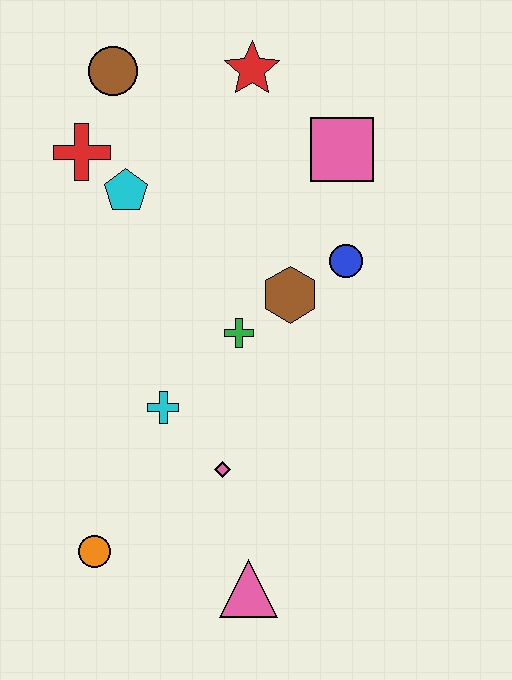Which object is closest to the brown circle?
The red cross is closest to the brown circle.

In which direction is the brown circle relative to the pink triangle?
The brown circle is above the pink triangle.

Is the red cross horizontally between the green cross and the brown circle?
No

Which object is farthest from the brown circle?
The pink triangle is farthest from the brown circle.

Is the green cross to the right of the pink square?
No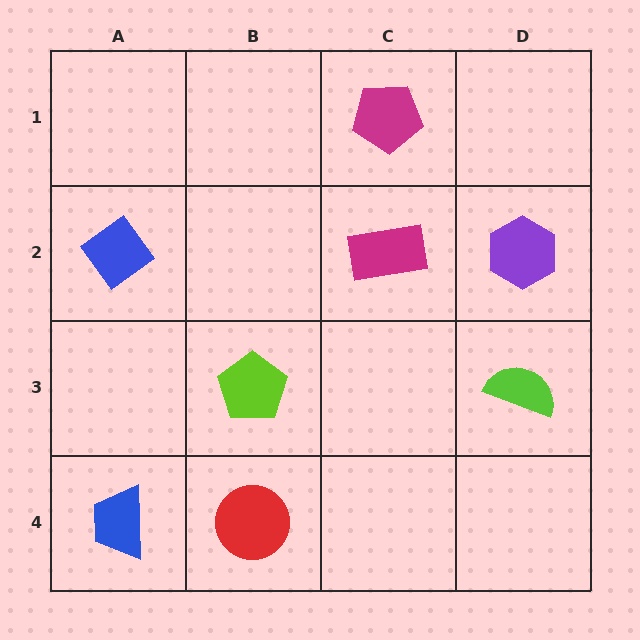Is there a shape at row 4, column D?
No, that cell is empty.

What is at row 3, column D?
A lime semicircle.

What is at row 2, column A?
A blue diamond.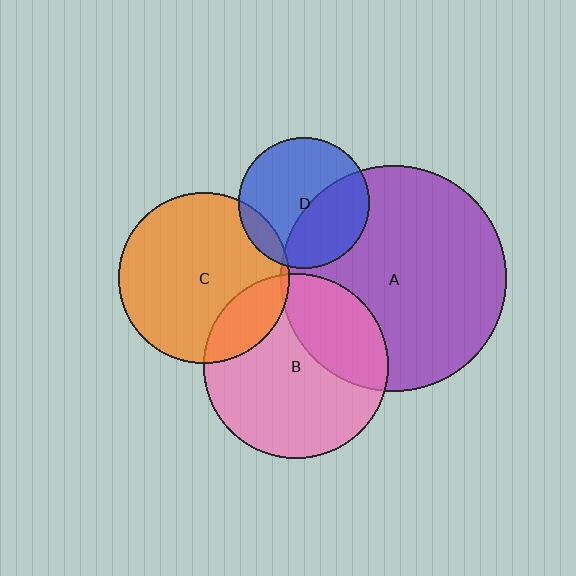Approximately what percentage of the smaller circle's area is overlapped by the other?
Approximately 40%.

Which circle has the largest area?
Circle A (purple).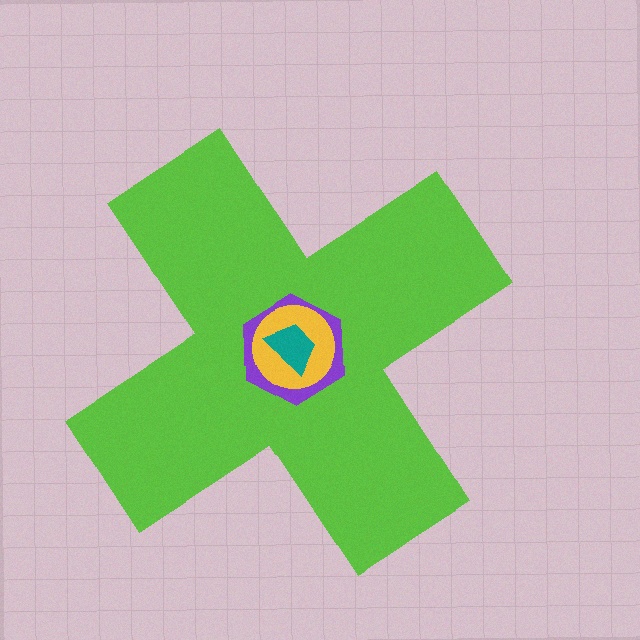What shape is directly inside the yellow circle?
The teal trapezoid.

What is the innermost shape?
The teal trapezoid.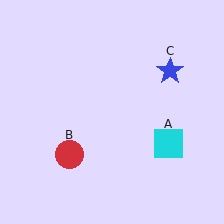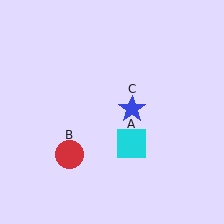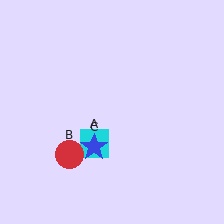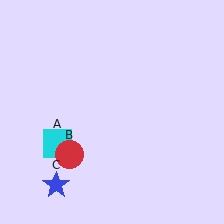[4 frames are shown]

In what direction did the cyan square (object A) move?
The cyan square (object A) moved left.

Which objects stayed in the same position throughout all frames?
Red circle (object B) remained stationary.